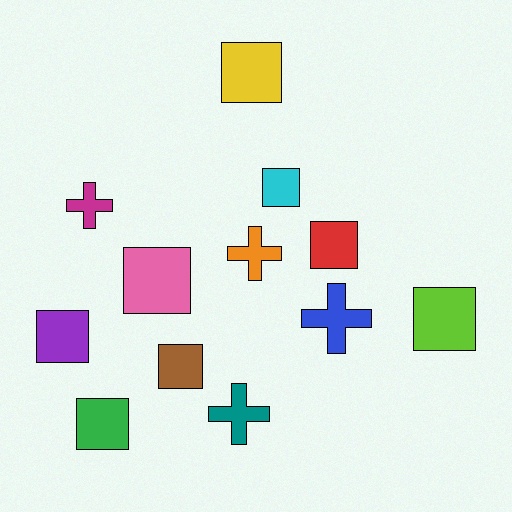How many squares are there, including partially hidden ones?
There are 8 squares.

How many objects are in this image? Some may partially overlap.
There are 12 objects.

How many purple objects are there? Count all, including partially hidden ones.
There is 1 purple object.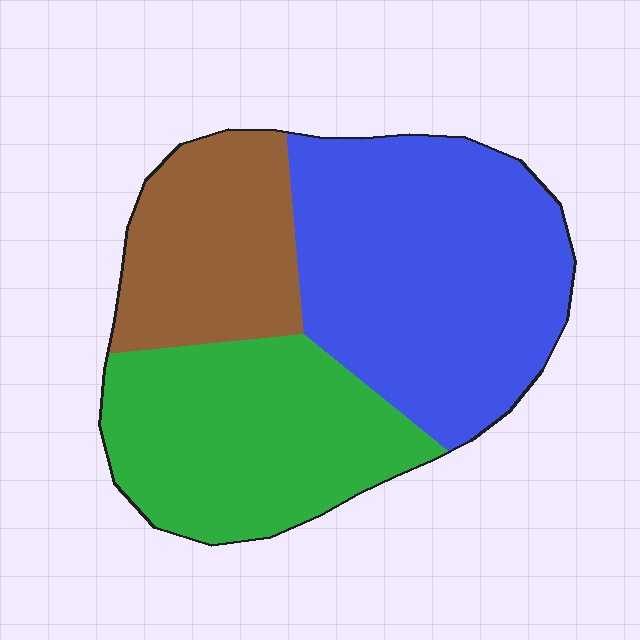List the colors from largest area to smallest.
From largest to smallest: blue, green, brown.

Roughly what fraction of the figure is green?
Green covers about 35% of the figure.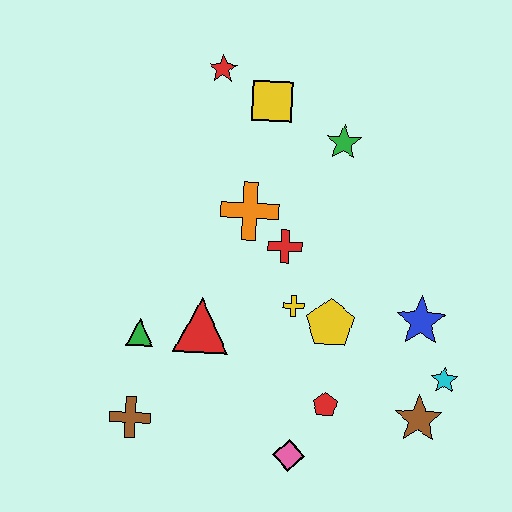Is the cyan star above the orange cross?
No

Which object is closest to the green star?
The yellow square is closest to the green star.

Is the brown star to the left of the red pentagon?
No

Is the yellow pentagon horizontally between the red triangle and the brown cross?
No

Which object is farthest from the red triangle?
The red star is farthest from the red triangle.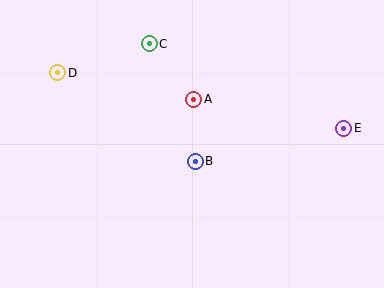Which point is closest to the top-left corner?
Point D is closest to the top-left corner.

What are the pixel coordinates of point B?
Point B is at (195, 161).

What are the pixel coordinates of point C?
Point C is at (149, 44).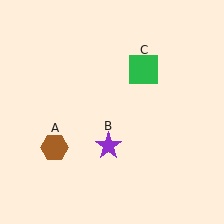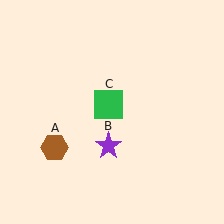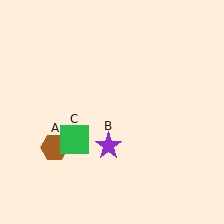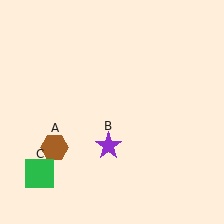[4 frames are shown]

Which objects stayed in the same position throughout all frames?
Brown hexagon (object A) and purple star (object B) remained stationary.